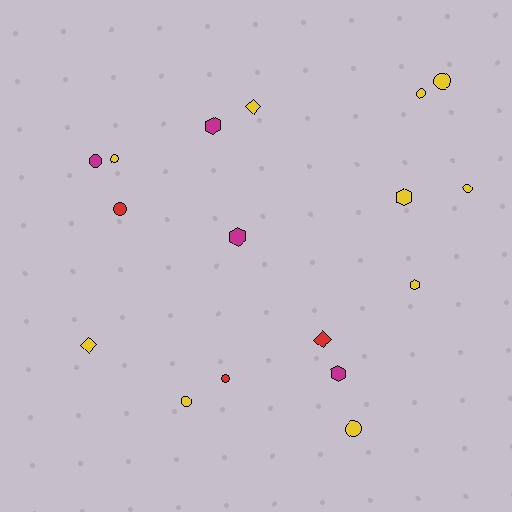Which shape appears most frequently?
Circle, with 9 objects.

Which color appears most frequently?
Yellow, with 10 objects.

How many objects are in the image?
There are 17 objects.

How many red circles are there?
There are 2 red circles.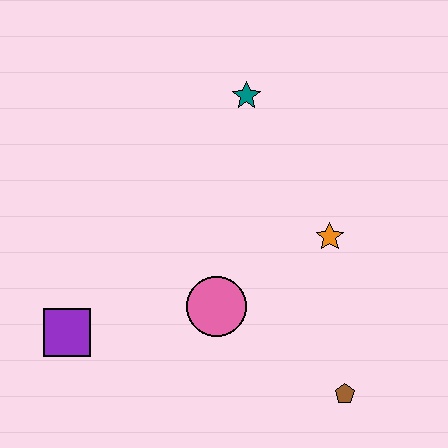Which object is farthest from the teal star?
The brown pentagon is farthest from the teal star.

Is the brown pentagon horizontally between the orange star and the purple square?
No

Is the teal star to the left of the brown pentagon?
Yes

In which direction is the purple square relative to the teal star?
The purple square is below the teal star.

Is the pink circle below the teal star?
Yes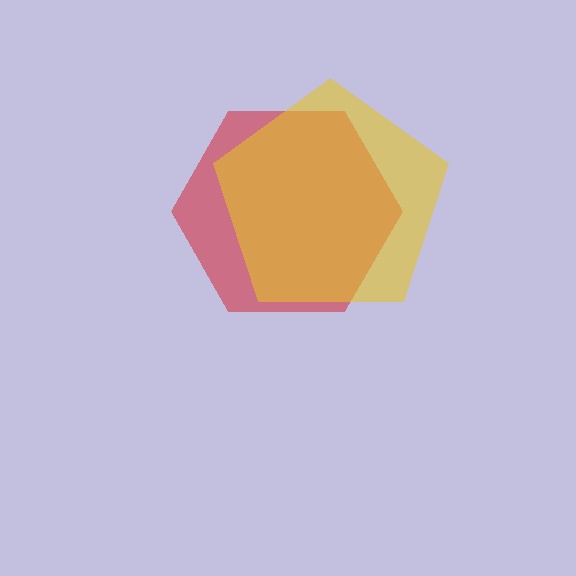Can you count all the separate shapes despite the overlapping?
Yes, there are 2 separate shapes.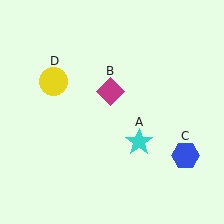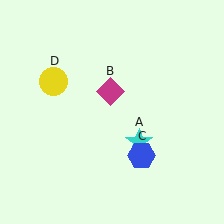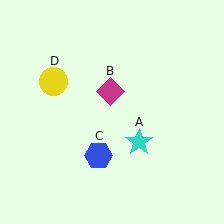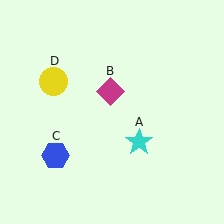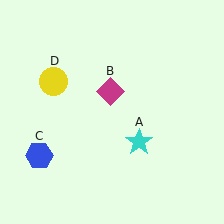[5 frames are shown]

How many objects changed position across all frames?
1 object changed position: blue hexagon (object C).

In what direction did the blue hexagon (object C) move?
The blue hexagon (object C) moved left.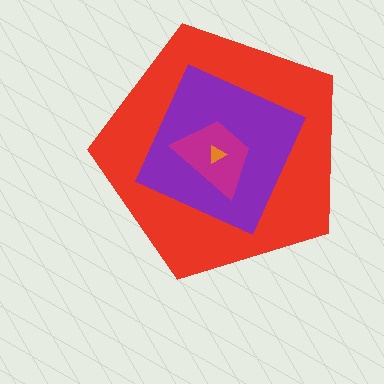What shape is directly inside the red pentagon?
The purple square.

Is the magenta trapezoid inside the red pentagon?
Yes.